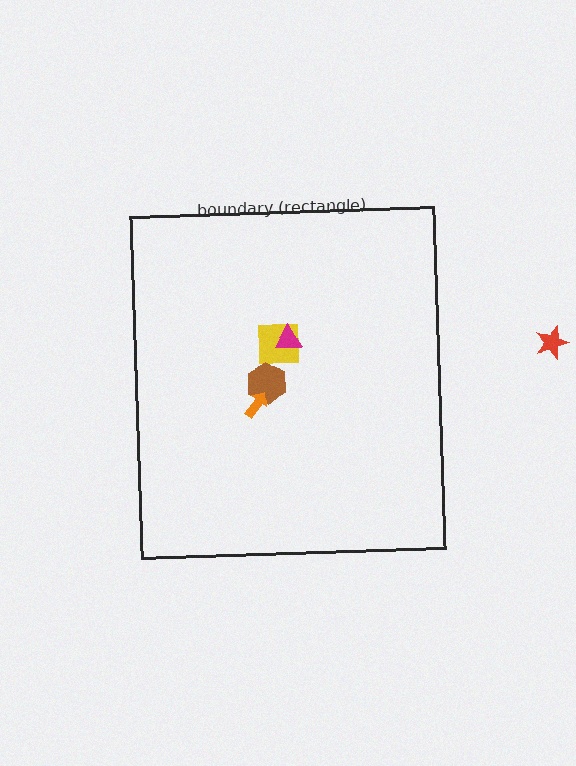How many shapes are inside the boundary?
4 inside, 1 outside.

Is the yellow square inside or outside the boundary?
Inside.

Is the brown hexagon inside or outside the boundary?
Inside.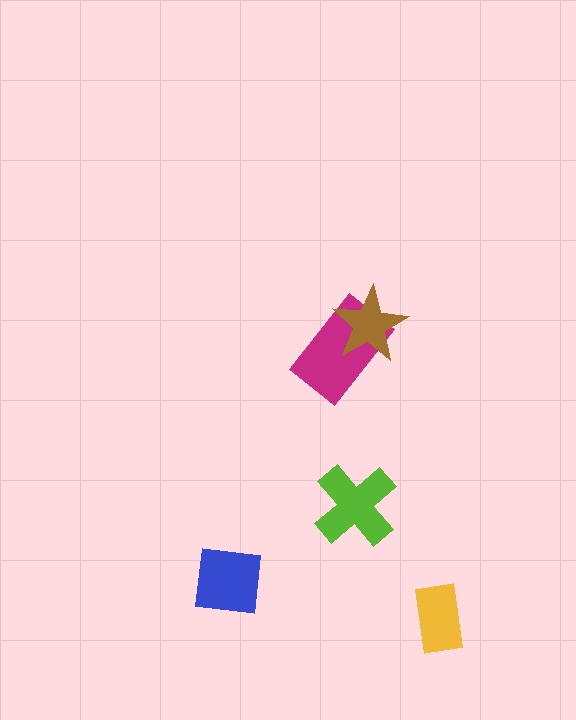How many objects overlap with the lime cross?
0 objects overlap with the lime cross.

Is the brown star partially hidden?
No, no other shape covers it.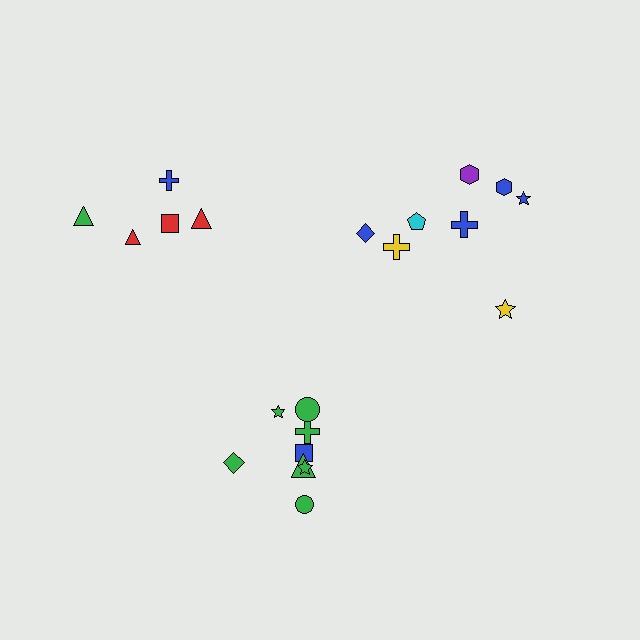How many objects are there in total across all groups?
There are 21 objects.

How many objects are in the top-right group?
There are 8 objects.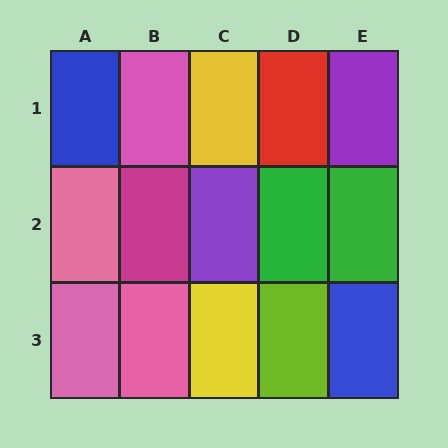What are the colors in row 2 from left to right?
Pink, magenta, purple, green, green.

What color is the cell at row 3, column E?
Blue.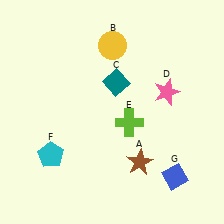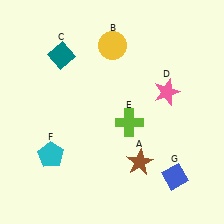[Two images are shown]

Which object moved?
The teal diamond (C) moved left.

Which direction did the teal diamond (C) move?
The teal diamond (C) moved left.